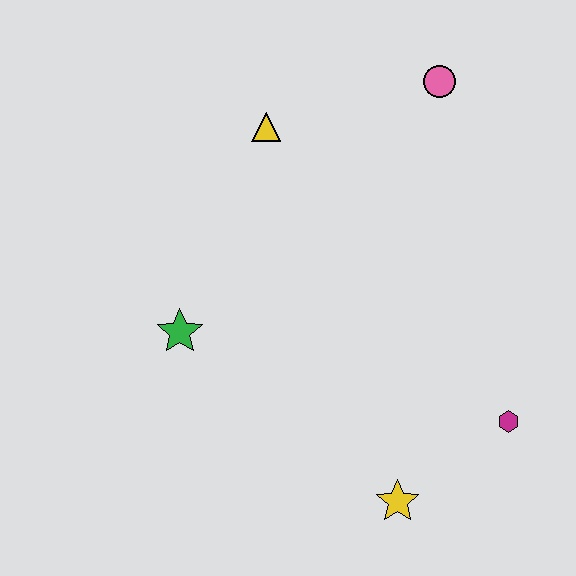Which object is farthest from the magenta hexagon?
The yellow triangle is farthest from the magenta hexagon.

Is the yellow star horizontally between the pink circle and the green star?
Yes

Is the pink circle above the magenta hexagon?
Yes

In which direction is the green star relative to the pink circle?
The green star is to the left of the pink circle.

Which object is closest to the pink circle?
The yellow triangle is closest to the pink circle.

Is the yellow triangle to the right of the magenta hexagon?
No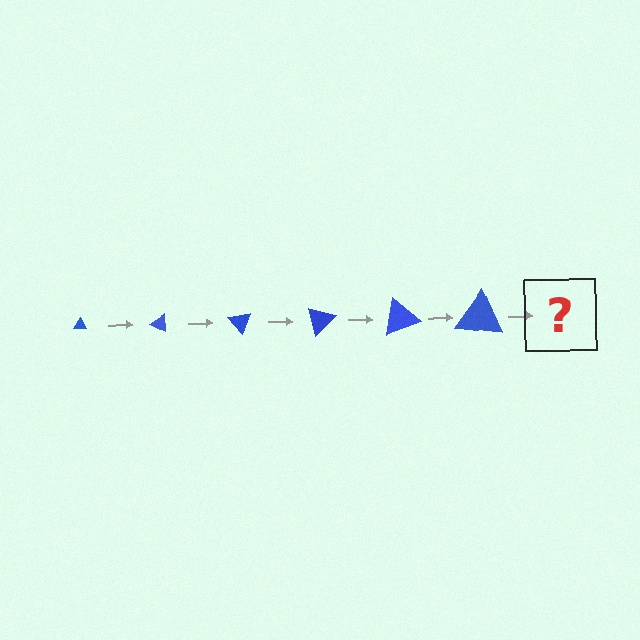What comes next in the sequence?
The next element should be a triangle, larger than the previous one and rotated 150 degrees from the start.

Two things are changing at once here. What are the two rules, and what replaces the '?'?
The two rules are that the triangle grows larger each step and it rotates 25 degrees each step. The '?' should be a triangle, larger than the previous one and rotated 150 degrees from the start.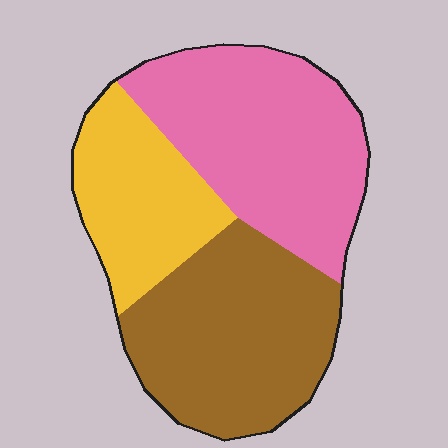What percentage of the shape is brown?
Brown takes up between a quarter and a half of the shape.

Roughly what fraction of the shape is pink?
Pink takes up between a quarter and a half of the shape.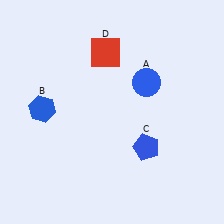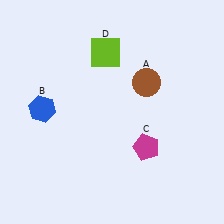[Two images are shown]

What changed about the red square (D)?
In Image 1, D is red. In Image 2, it changed to lime.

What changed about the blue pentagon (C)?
In Image 1, C is blue. In Image 2, it changed to magenta.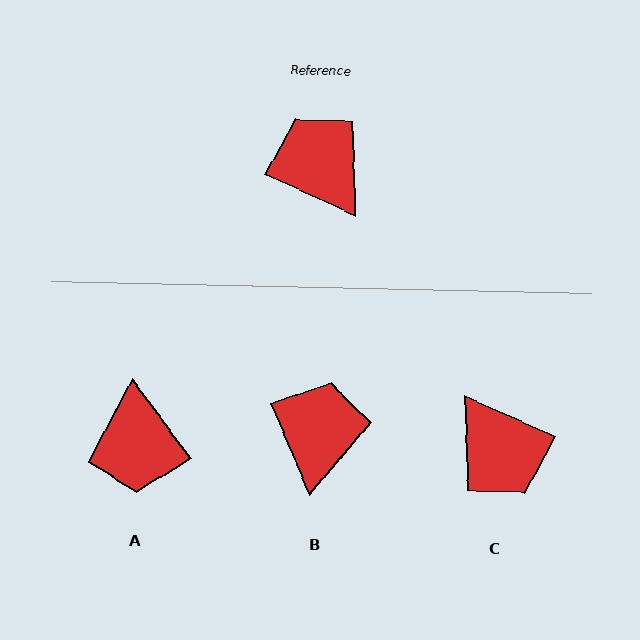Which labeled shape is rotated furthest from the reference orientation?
C, about 180 degrees away.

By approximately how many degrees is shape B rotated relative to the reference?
Approximately 42 degrees clockwise.